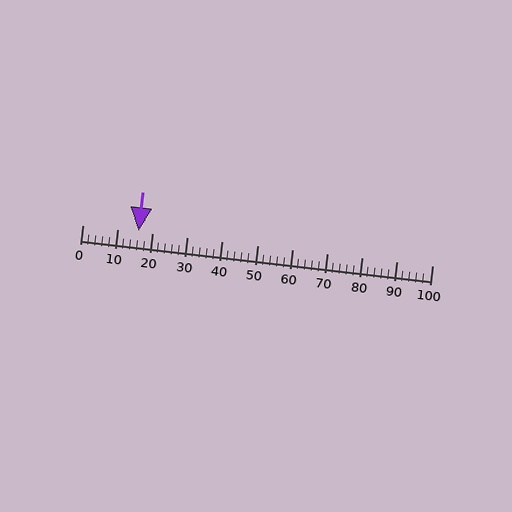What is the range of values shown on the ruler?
The ruler shows values from 0 to 100.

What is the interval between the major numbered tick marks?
The major tick marks are spaced 10 units apart.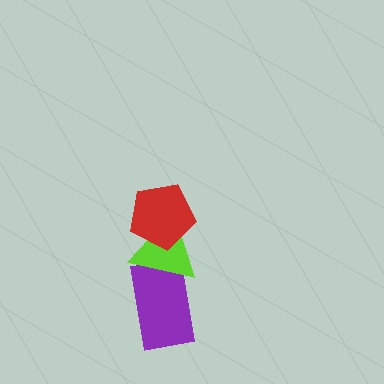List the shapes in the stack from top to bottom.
From top to bottom: the red pentagon, the lime triangle, the purple rectangle.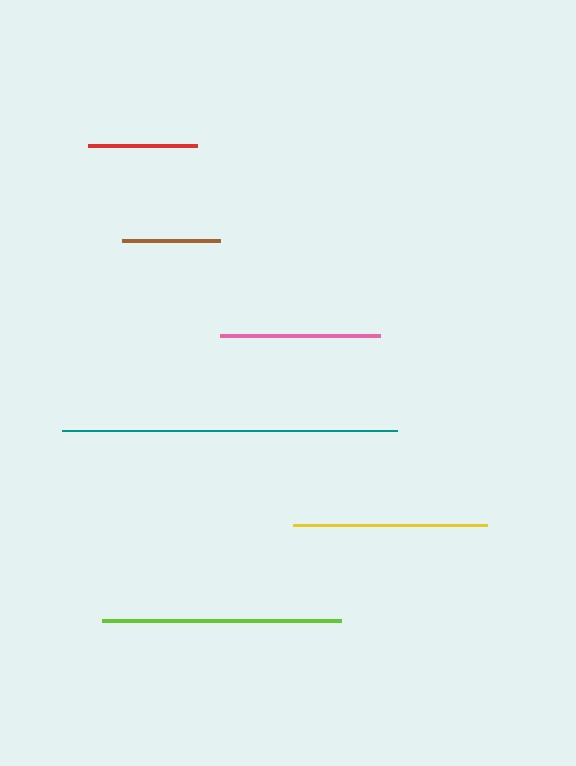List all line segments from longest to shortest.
From longest to shortest: teal, lime, yellow, pink, red, brown.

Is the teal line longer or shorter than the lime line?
The teal line is longer than the lime line.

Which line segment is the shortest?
The brown line is the shortest at approximately 98 pixels.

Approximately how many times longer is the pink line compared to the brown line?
The pink line is approximately 1.6 times the length of the brown line.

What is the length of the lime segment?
The lime segment is approximately 239 pixels long.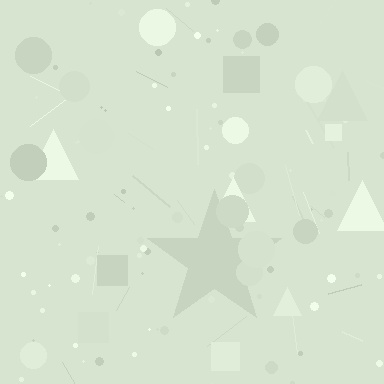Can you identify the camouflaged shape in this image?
The camouflaged shape is a star.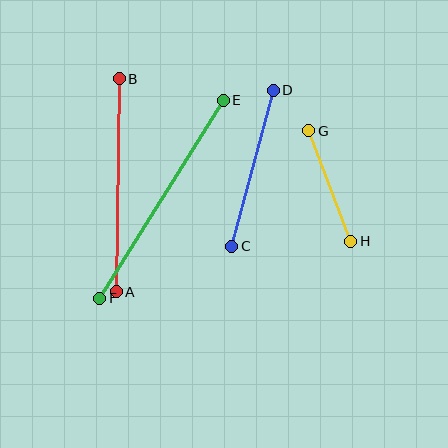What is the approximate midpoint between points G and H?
The midpoint is at approximately (330, 186) pixels.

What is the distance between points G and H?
The distance is approximately 118 pixels.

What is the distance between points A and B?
The distance is approximately 213 pixels.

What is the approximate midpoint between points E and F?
The midpoint is at approximately (161, 199) pixels.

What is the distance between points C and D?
The distance is approximately 161 pixels.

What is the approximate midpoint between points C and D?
The midpoint is at approximately (252, 168) pixels.